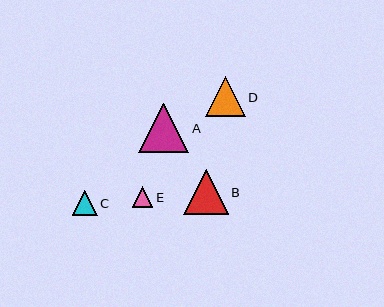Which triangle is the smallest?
Triangle E is the smallest with a size of approximately 20 pixels.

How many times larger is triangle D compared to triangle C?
Triangle D is approximately 1.6 times the size of triangle C.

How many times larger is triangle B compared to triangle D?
Triangle B is approximately 1.1 times the size of triangle D.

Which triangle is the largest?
Triangle A is the largest with a size of approximately 50 pixels.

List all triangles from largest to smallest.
From largest to smallest: A, B, D, C, E.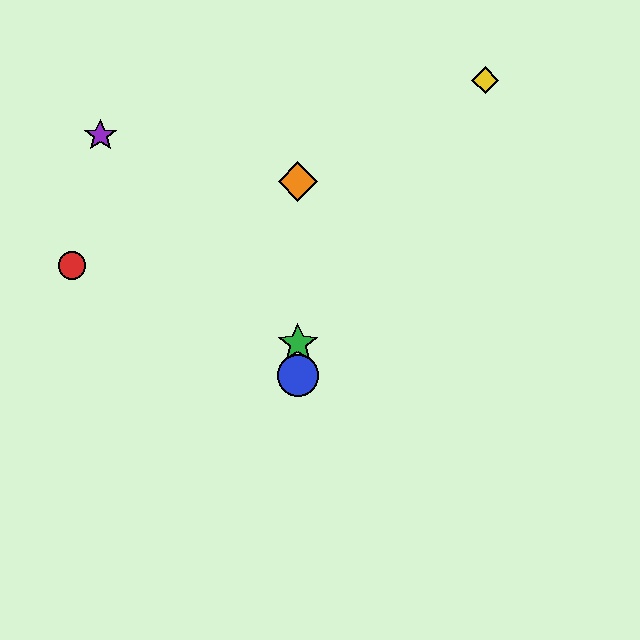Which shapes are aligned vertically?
The blue circle, the green star, the orange diamond are aligned vertically.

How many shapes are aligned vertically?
3 shapes (the blue circle, the green star, the orange diamond) are aligned vertically.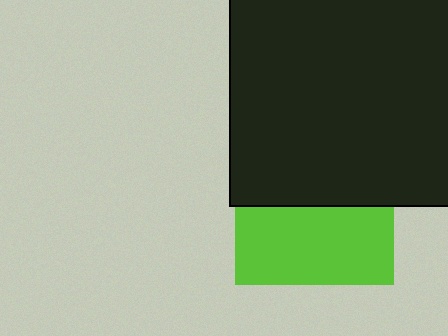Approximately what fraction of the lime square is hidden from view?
Roughly 51% of the lime square is hidden behind the black square.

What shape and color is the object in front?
The object in front is a black square.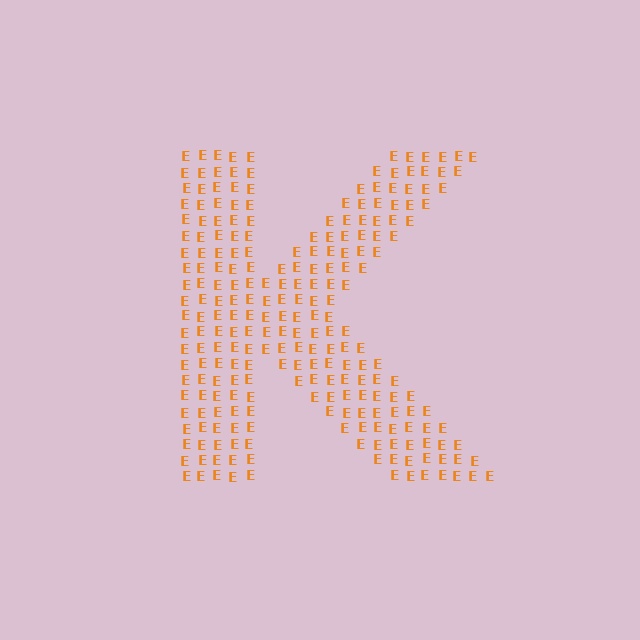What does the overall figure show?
The overall figure shows the letter K.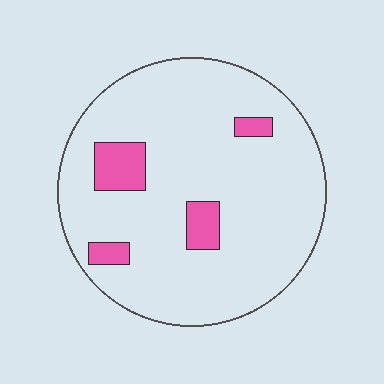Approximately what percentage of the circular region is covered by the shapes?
Approximately 10%.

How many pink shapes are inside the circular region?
4.